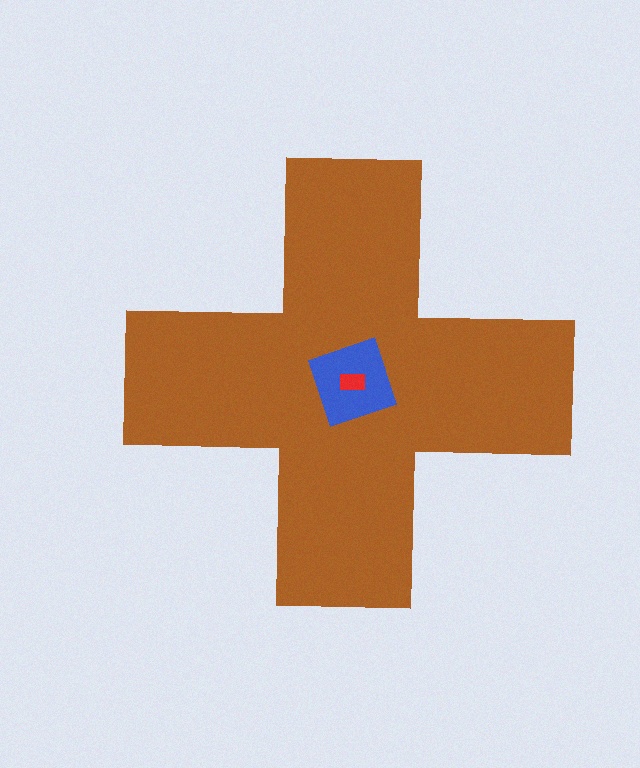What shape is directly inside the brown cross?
The blue diamond.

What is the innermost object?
The red rectangle.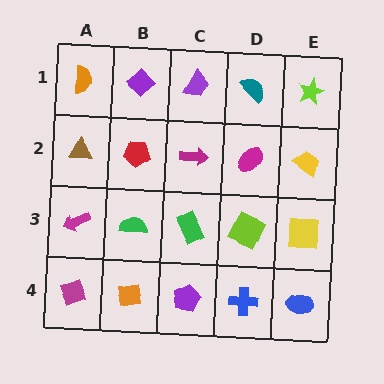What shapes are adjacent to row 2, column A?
An orange semicircle (row 1, column A), a magenta arrow (row 3, column A), a red pentagon (row 2, column B).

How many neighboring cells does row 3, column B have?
4.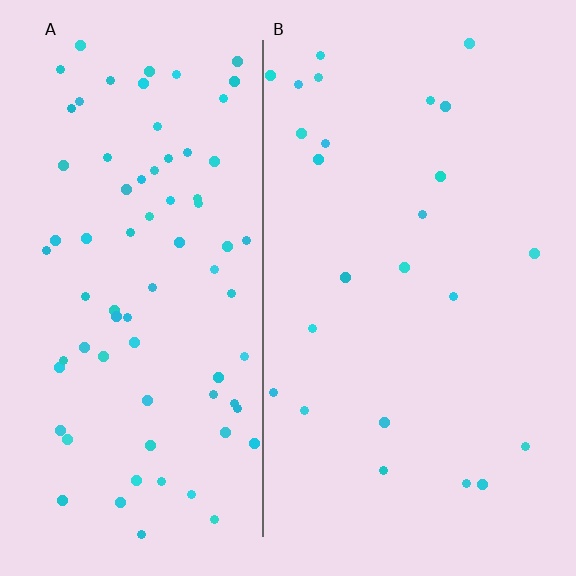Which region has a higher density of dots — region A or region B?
A (the left).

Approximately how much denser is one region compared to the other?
Approximately 3.1× — region A over region B.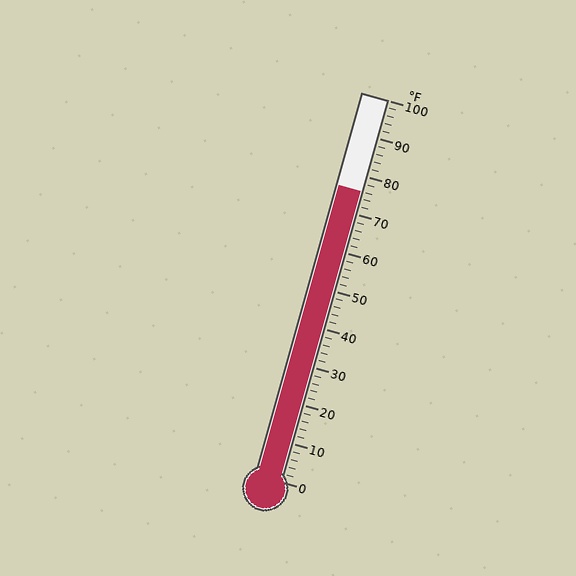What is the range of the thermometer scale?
The thermometer scale ranges from 0°F to 100°F.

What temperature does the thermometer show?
The thermometer shows approximately 76°F.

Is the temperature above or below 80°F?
The temperature is below 80°F.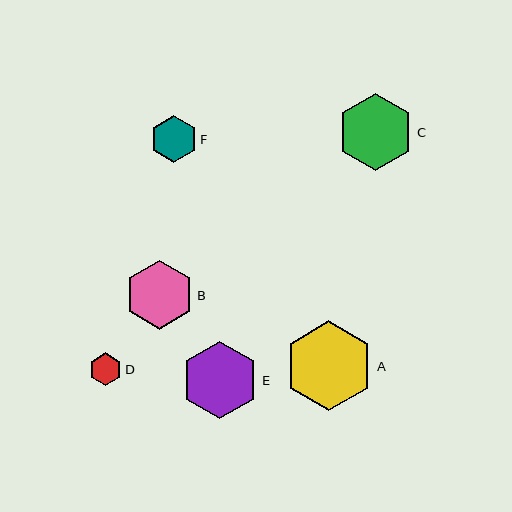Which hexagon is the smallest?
Hexagon D is the smallest with a size of approximately 33 pixels.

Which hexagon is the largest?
Hexagon A is the largest with a size of approximately 90 pixels.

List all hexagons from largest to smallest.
From largest to smallest: A, E, C, B, F, D.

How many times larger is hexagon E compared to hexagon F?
Hexagon E is approximately 1.6 times the size of hexagon F.